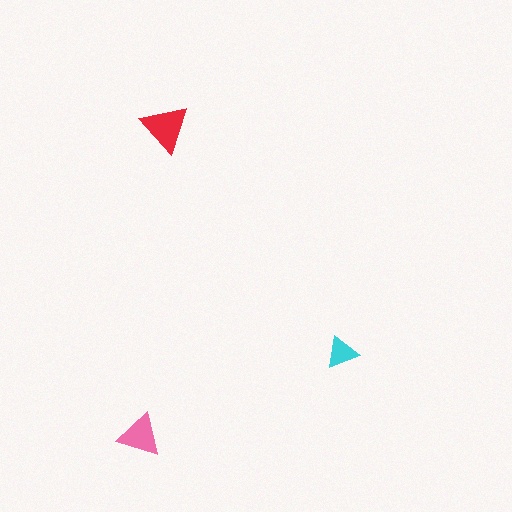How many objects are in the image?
There are 3 objects in the image.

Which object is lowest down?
The pink triangle is bottommost.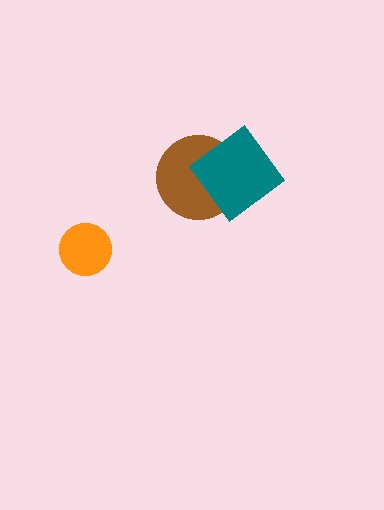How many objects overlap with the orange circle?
0 objects overlap with the orange circle.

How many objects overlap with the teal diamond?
1 object overlaps with the teal diamond.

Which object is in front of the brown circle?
The teal diamond is in front of the brown circle.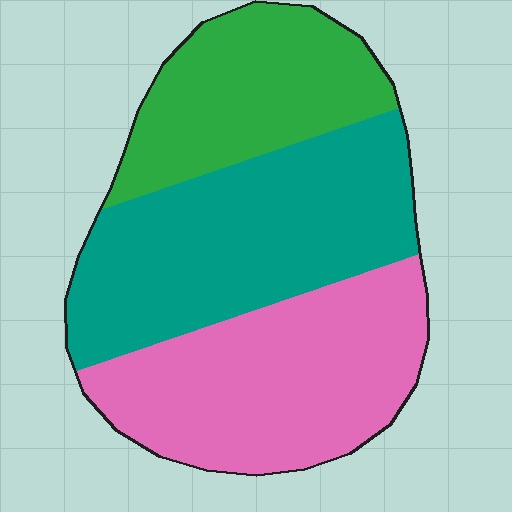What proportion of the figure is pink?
Pink covers roughly 35% of the figure.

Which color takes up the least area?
Green, at roughly 25%.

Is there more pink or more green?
Pink.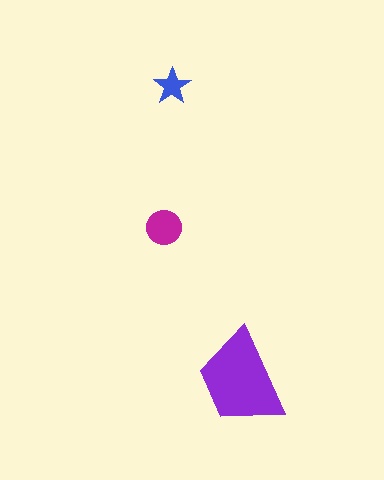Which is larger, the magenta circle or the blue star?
The magenta circle.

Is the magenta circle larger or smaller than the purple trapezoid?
Smaller.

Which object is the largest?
The purple trapezoid.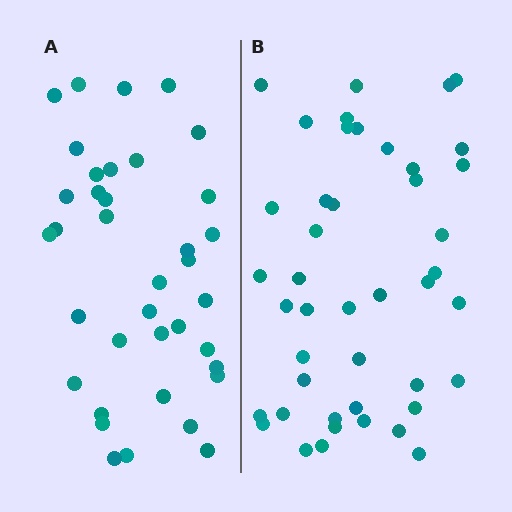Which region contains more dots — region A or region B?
Region B (the right region) has more dots.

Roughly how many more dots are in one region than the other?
Region B has roughly 8 or so more dots than region A.